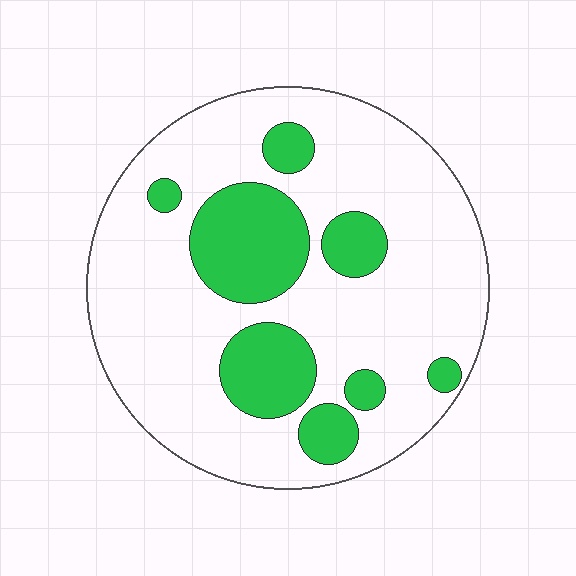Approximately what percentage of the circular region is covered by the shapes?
Approximately 25%.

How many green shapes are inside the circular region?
8.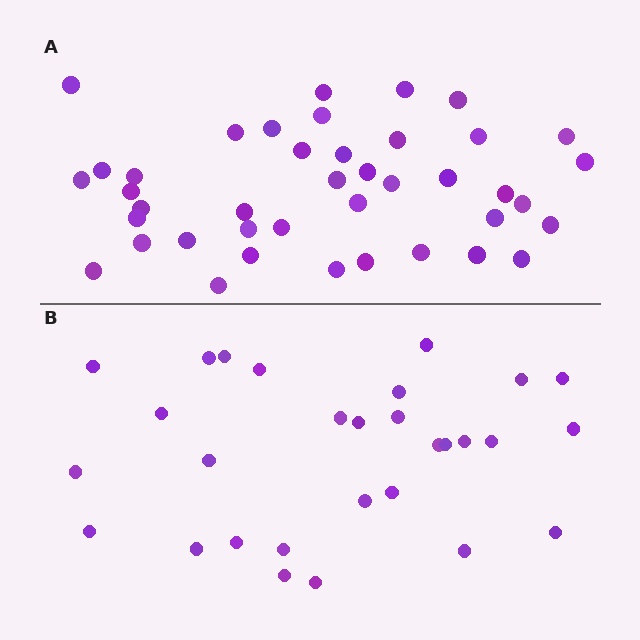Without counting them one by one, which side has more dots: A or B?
Region A (the top region) has more dots.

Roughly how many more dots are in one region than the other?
Region A has roughly 12 or so more dots than region B.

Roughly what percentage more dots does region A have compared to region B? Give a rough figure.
About 40% more.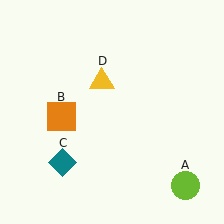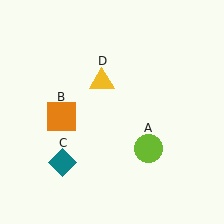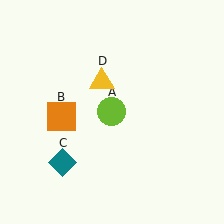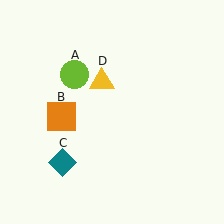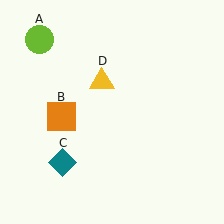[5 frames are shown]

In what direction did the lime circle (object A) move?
The lime circle (object A) moved up and to the left.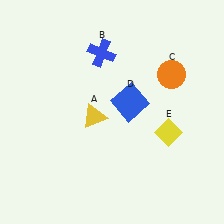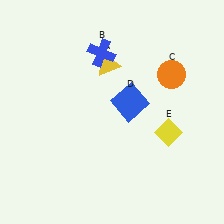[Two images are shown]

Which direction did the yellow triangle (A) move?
The yellow triangle (A) moved up.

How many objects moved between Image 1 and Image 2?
1 object moved between the two images.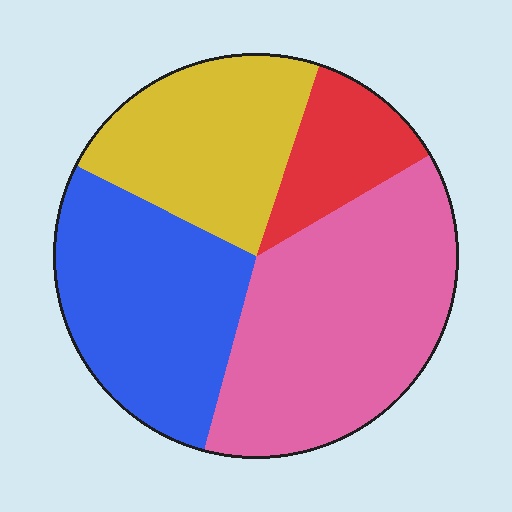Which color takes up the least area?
Red, at roughly 10%.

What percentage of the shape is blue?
Blue takes up about one quarter (1/4) of the shape.